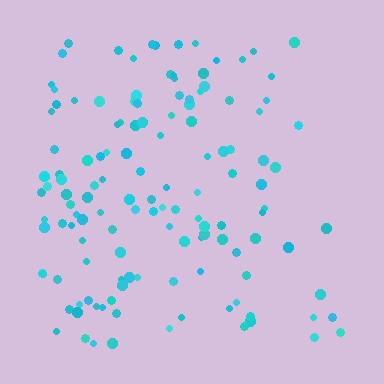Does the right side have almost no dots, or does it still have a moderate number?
Still a moderate number, just noticeably fewer than the left.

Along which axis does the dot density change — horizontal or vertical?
Horizontal.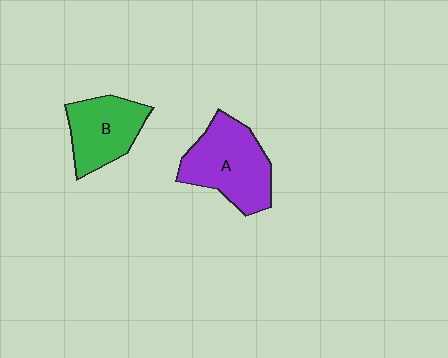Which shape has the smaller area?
Shape B (green).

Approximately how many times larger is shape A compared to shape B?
Approximately 1.3 times.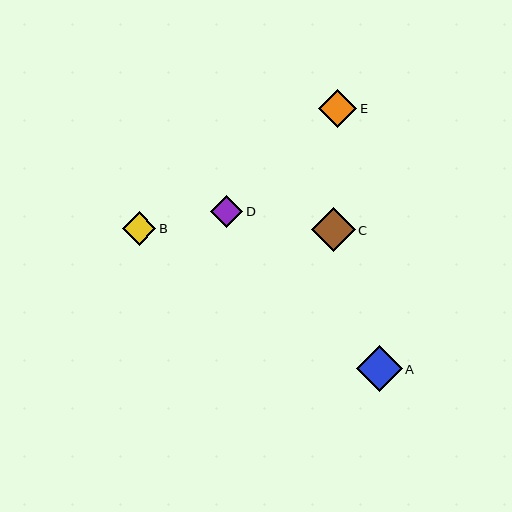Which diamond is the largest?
Diamond A is the largest with a size of approximately 46 pixels.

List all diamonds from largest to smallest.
From largest to smallest: A, C, E, B, D.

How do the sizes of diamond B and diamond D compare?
Diamond B and diamond D are approximately the same size.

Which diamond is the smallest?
Diamond D is the smallest with a size of approximately 32 pixels.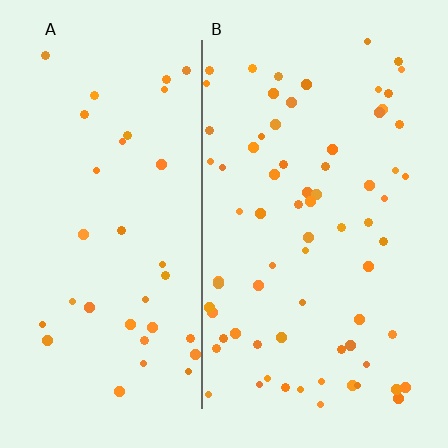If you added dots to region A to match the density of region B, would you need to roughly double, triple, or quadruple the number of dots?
Approximately double.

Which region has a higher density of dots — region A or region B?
B (the right).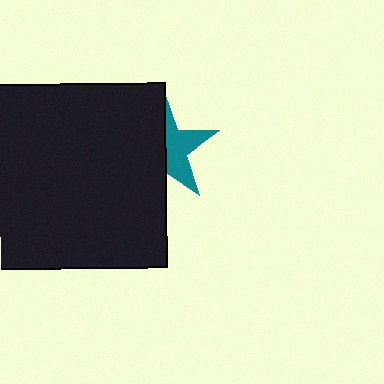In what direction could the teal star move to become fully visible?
The teal star could move right. That would shift it out from behind the black square entirely.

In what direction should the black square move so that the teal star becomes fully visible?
The black square should move left. That is the shortest direction to clear the overlap and leave the teal star fully visible.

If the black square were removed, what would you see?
You would see the complete teal star.